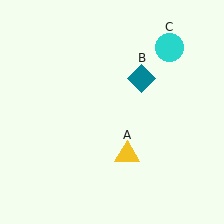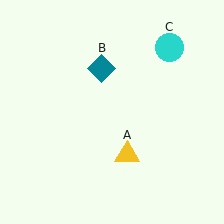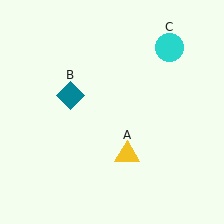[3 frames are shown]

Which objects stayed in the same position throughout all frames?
Yellow triangle (object A) and cyan circle (object C) remained stationary.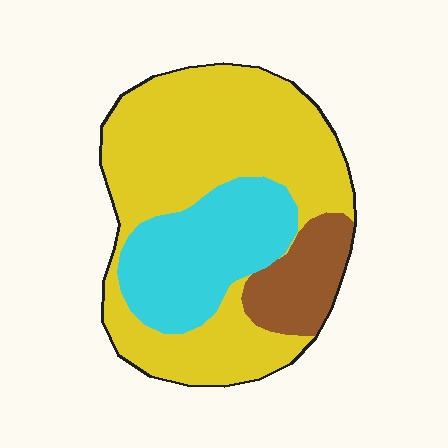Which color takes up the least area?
Brown, at roughly 15%.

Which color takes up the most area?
Yellow, at roughly 60%.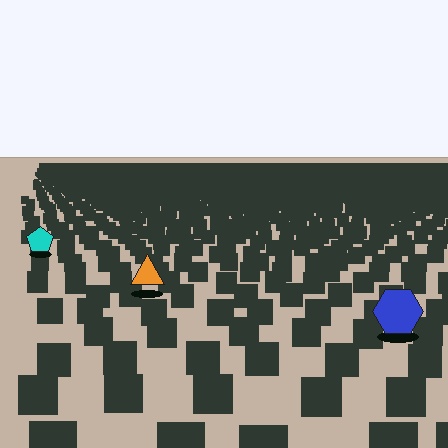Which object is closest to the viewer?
The blue hexagon is closest. The texture marks near it are larger and more spread out.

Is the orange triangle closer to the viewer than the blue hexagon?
No. The blue hexagon is closer — you can tell from the texture gradient: the ground texture is coarser near it.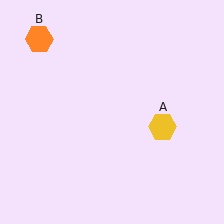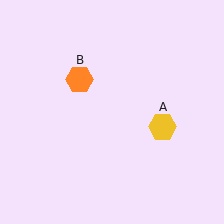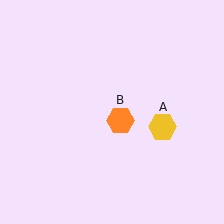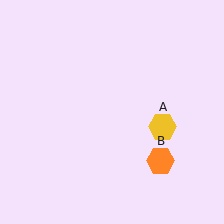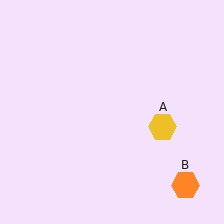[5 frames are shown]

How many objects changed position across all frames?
1 object changed position: orange hexagon (object B).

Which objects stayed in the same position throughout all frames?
Yellow hexagon (object A) remained stationary.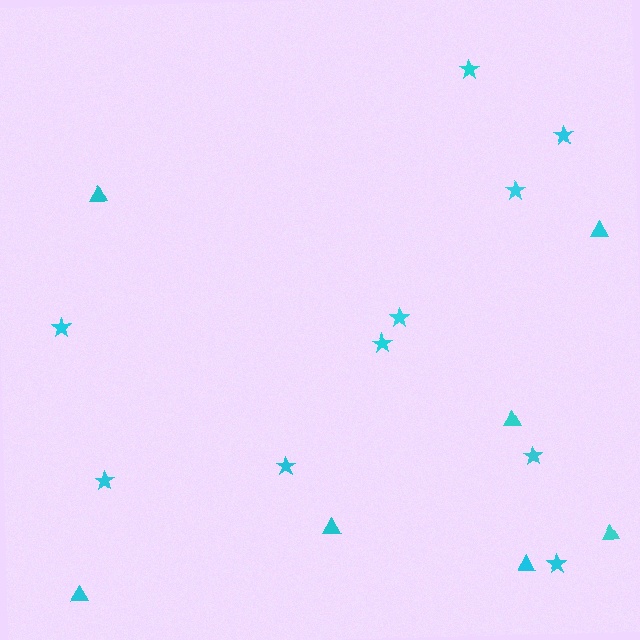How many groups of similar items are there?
There are 2 groups: one group of triangles (7) and one group of stars (10).